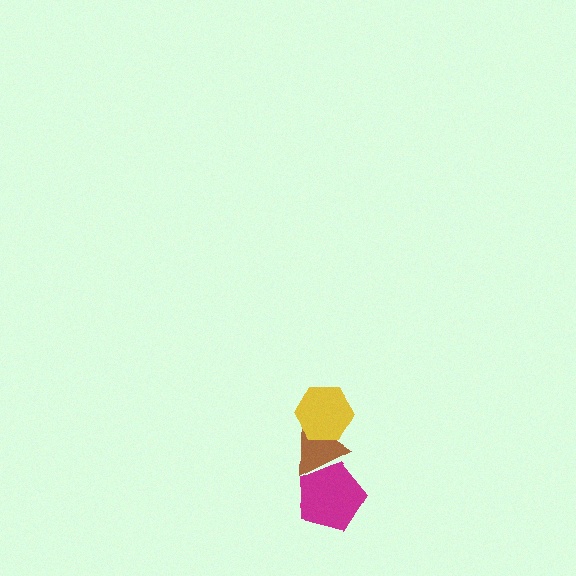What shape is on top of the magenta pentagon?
The brown triangle is on top of the magenta pentagon.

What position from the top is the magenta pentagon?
The magenta pentagon is 3rd from the top.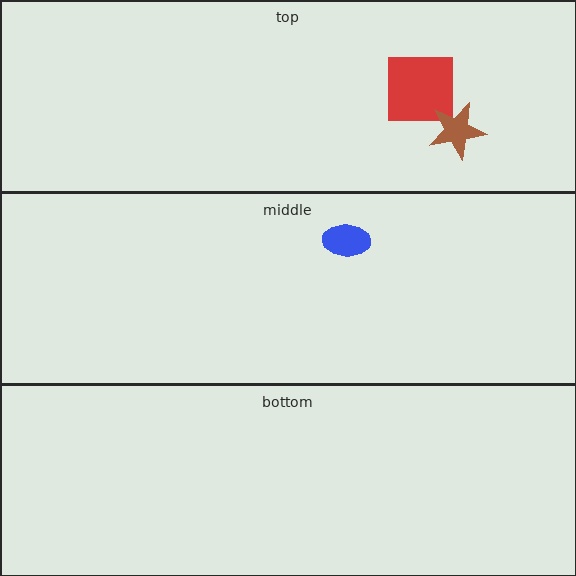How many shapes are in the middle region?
1.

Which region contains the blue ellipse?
The middle region.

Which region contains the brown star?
The top region.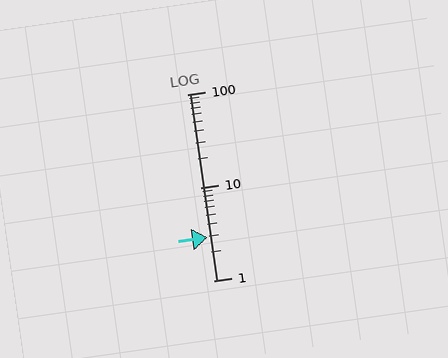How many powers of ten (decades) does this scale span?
The scale spans 2 decades, from 1 to 100.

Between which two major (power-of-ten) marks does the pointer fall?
The pointer is between 1 and 10.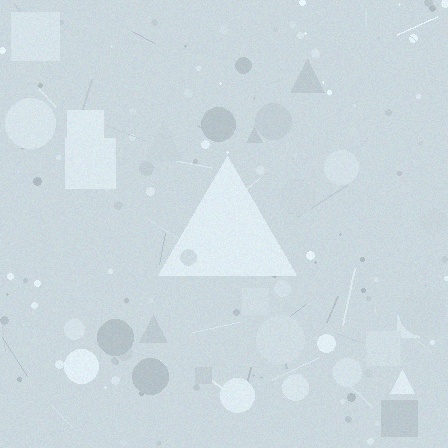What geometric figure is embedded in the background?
A triangle is embedded in the background.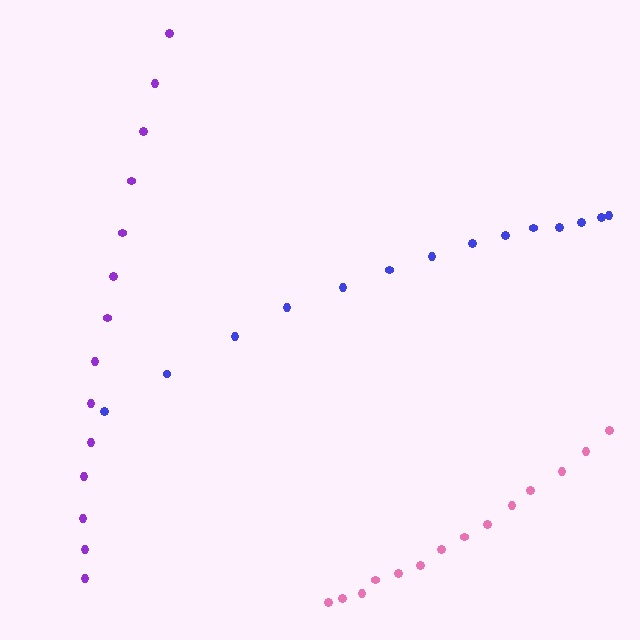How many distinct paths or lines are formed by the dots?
There are 3 distinct paths.